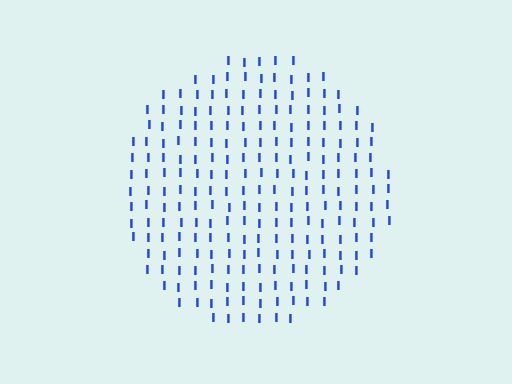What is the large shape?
The large shape is a circle.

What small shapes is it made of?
It is made of small letter I's.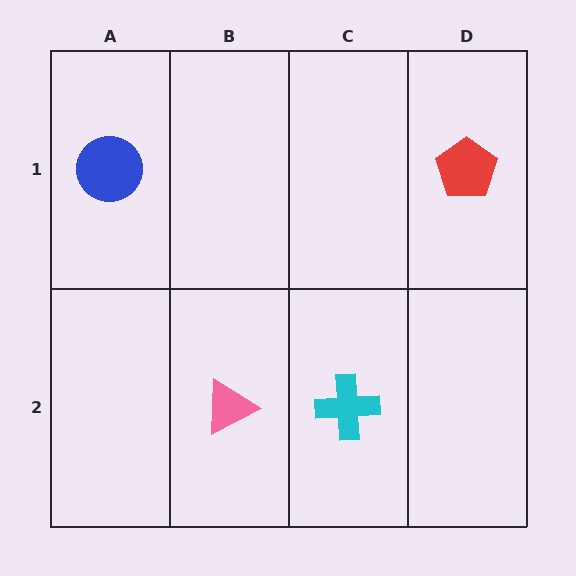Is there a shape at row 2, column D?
No, that cell is empty.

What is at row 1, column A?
A blue circle.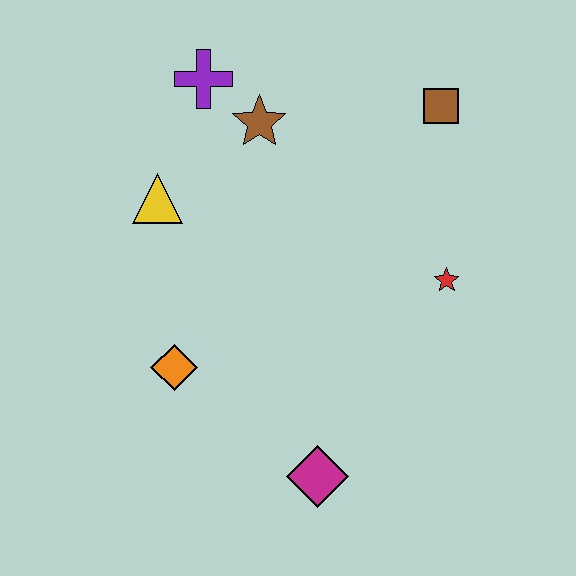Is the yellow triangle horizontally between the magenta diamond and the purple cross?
No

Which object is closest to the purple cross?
The brown star is closest to the purple cross.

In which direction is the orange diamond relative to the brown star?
The orange diamond is below the brown star.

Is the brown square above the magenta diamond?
Yes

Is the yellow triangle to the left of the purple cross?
Yes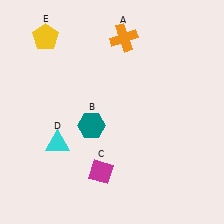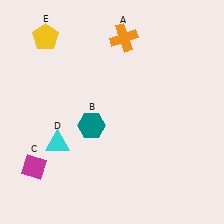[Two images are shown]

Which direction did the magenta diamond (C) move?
The magenta diamond (C) moved left.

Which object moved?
The magenta diamond (C) moved left.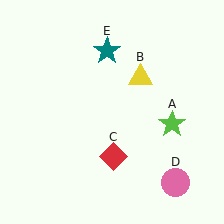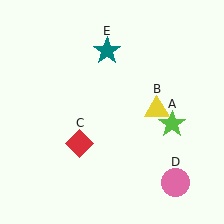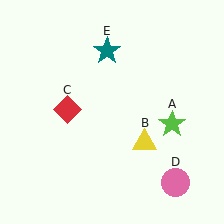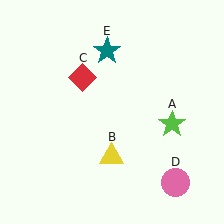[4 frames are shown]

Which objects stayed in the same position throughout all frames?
Lime star (object A) and pink circle (object D) and teal star (object E) remained stationary.